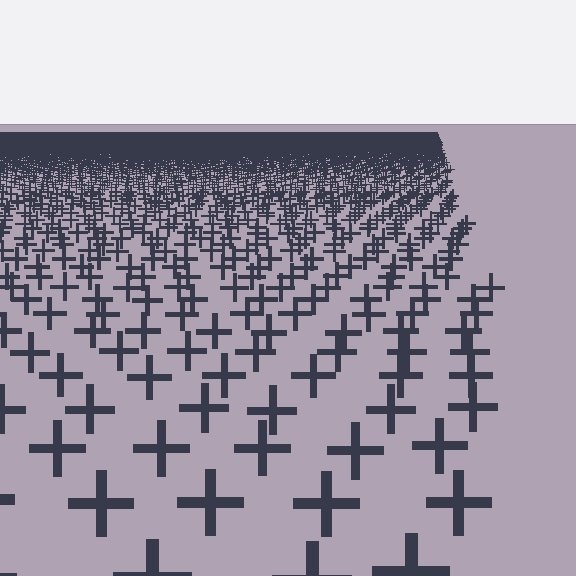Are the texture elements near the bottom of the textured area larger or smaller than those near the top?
Larger. Near the bottom, elements are closer to the viewer and appear at a bigger on-screen size.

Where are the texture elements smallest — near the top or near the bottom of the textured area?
Near the top.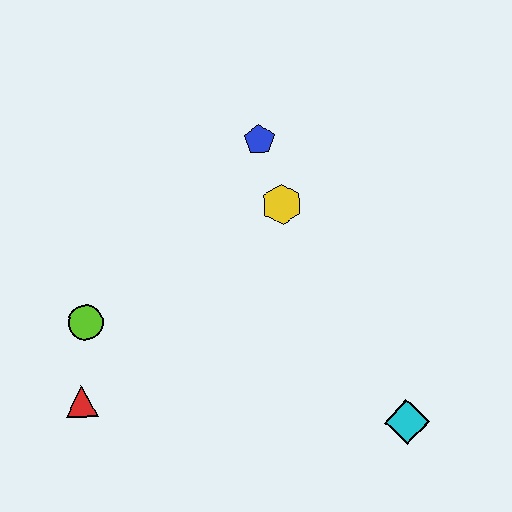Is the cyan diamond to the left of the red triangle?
No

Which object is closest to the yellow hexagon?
The blue pentagon is closest to the yellow hexagon.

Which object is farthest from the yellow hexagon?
The red triangle is farthest from the yellow hexagon.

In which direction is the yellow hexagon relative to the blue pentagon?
The yellow hexagon is below the blue pentagon.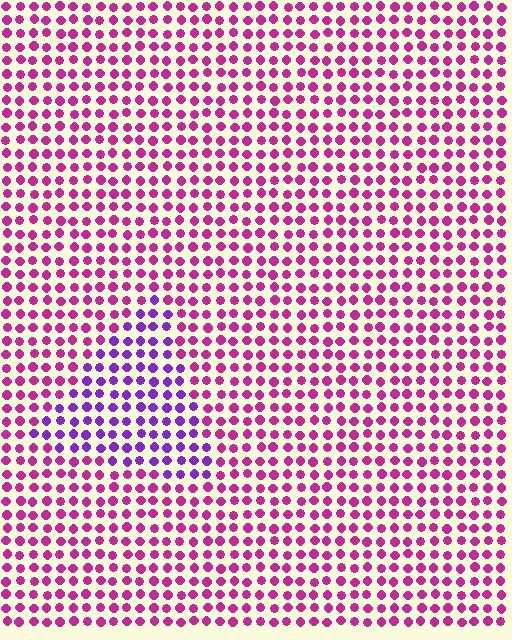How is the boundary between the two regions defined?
The boundary is defined purely by a slight shift in hue (about 41 degrees). Spacing, size, and orientation are identical on both sides.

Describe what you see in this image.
The image is filled with small magenta elements in a uniform arrangement. A triangle-shaped region is visible where the elements are tinted to a slightly different hue, forming a subtle color boundary.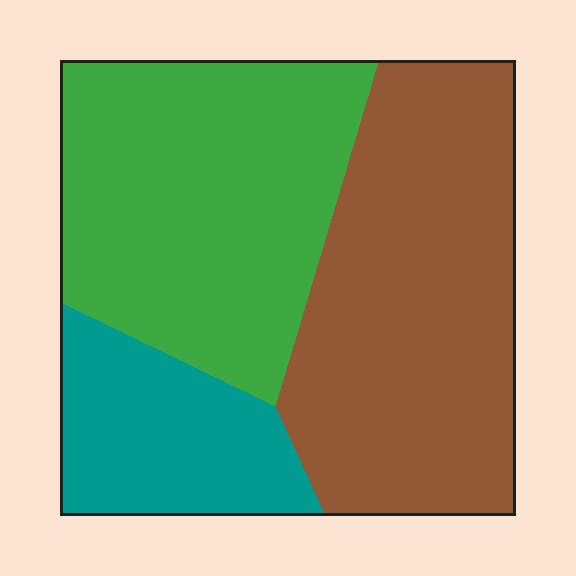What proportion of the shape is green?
Green takes up between a third and a half of the shape.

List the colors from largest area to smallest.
From largest to smallest: brown, green, teal.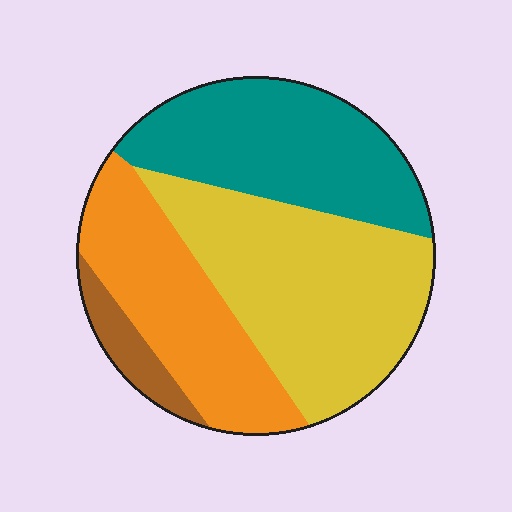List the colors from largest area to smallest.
From largest to smallest: yellow, teal, orange, brown.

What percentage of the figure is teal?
Teal takes up about one third (1/3) of the figure.